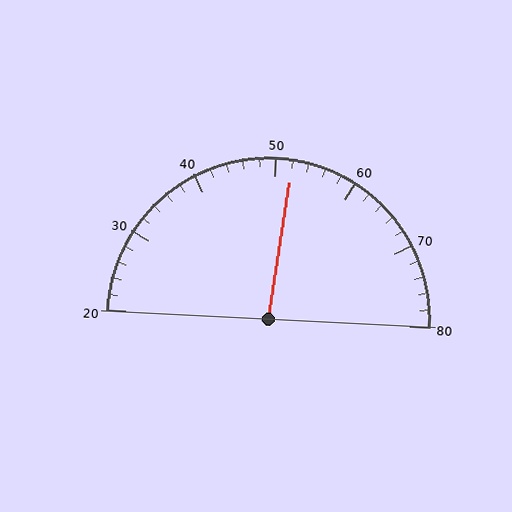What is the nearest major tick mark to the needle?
The nearest major tick mark is 50.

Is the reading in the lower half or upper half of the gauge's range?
The reading is in the upper half of the range (20 to 80).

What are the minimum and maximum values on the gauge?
The gauge ranges from 20 to 80.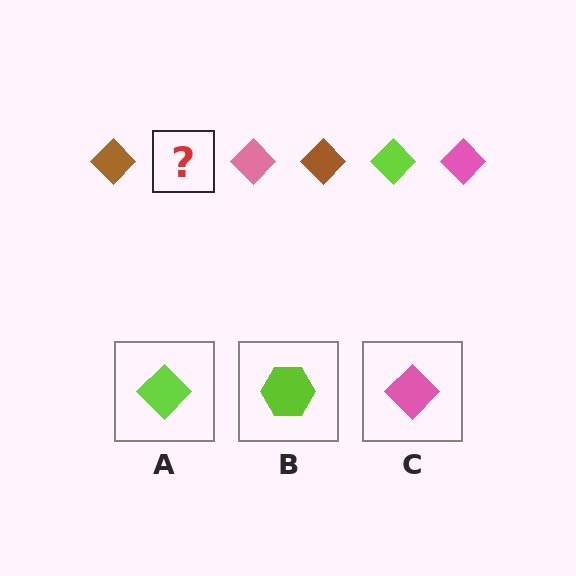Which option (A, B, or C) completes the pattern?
A.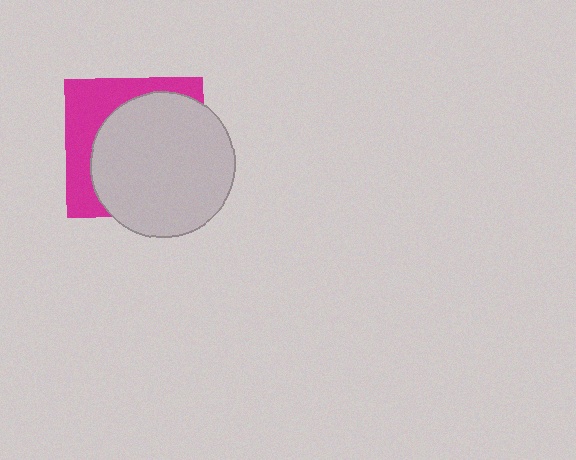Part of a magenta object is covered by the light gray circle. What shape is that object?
It is a square.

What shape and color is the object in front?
The object in front is a light gray circle.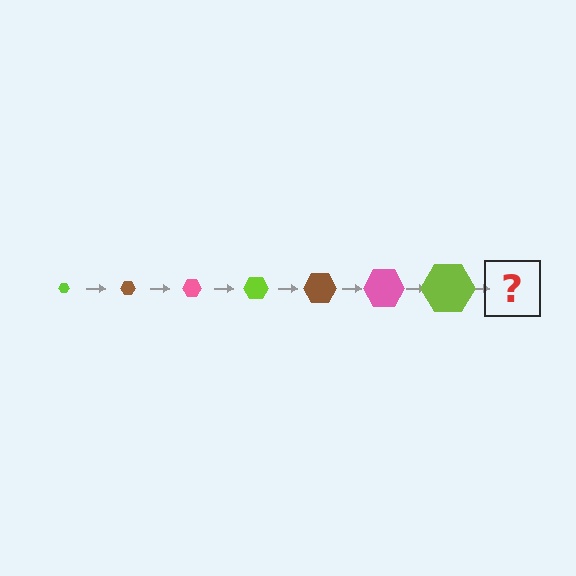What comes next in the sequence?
The next element should be a brown hexagon, larger than the previous one.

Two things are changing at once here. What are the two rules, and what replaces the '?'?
The two rules are that the hexagon grows larger each step and the color cycles through lime, brown, and pink. The '?' should be a brown hexagon, larger than the previous one.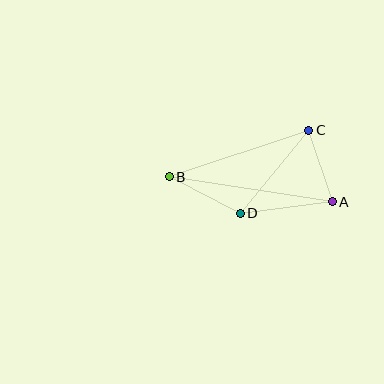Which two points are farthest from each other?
Points A and B are farthest from each other.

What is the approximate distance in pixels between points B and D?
The distance between B and D is approximately 80 pixels.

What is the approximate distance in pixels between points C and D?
The distance between C and D is approximately 107 pixels.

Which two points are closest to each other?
Points A and C are closest to each other.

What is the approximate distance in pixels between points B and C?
The distance between B and C is approximately 147 pixels.